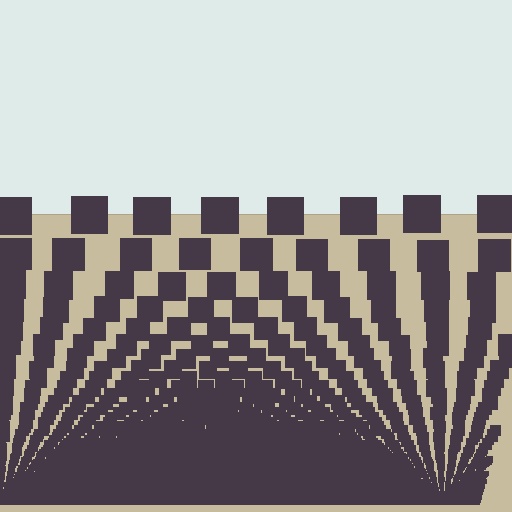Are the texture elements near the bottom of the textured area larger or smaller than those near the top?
Smaller. The gradient is inverted — elements near the bottom are smaller and denser.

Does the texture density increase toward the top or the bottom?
Density increases toward the bottom.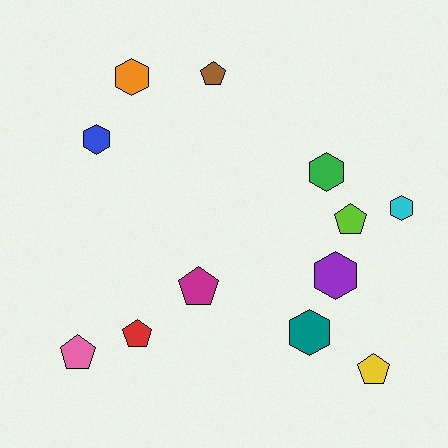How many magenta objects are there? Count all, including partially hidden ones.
There is 1 magenta object.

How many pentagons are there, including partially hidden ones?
There are 6 pentagons.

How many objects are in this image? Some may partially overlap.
There are 12 objects.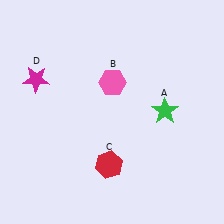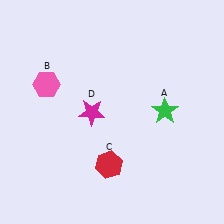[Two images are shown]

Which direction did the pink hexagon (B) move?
The pink hexagon (B) moved left.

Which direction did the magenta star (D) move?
The magenta star (D) moved right.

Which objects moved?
The objects that moved are: the pink hexagon (B), the magenta star (D).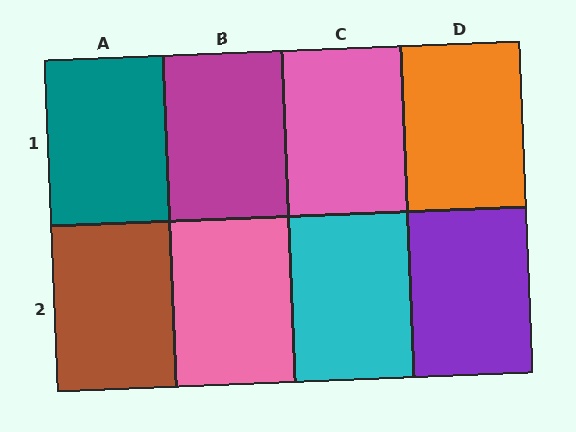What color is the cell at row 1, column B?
Magenta.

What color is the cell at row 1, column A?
Teal.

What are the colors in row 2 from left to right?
Brown, pink, cyan, purple.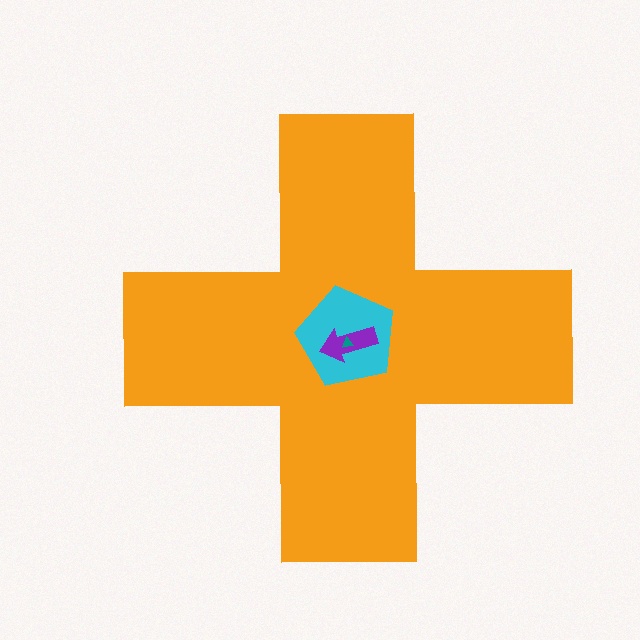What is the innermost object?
The teal triangle.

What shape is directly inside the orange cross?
The cyan pentagon.